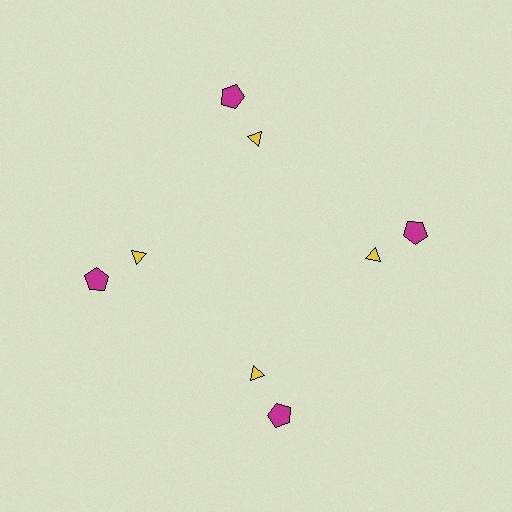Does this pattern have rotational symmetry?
Yes, this pattern has 4-fold rotational symmetry. It looks the same after rotating 90 degrees around the center.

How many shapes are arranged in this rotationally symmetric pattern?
There are 8 shapes, arranged in 4 groups of 2.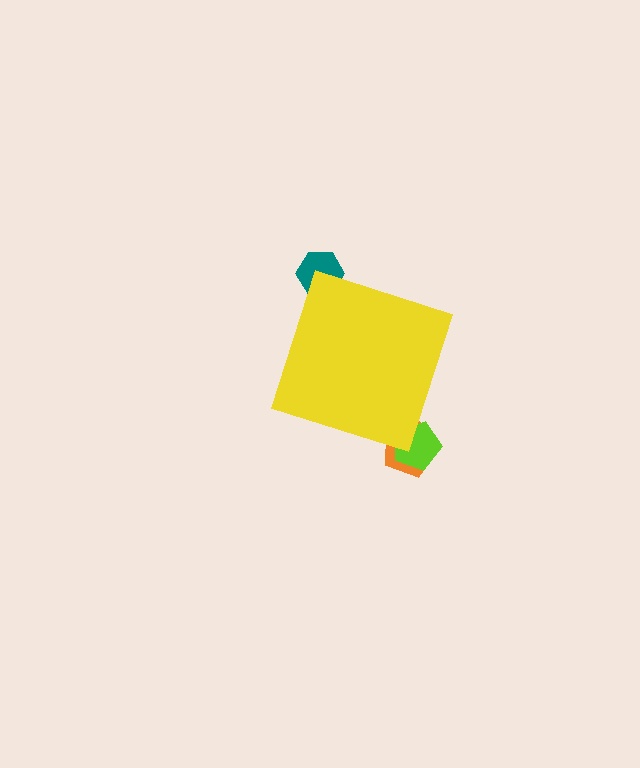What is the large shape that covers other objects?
A yellow diamond.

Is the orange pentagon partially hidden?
Yes, the orange pentagon is partially hidden behind the yellow diamond.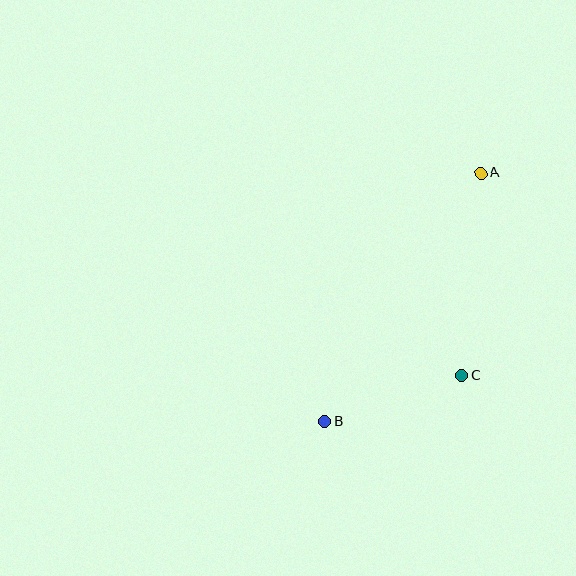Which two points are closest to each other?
Points B and C are closest to each other.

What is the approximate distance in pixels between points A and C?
The distance between A and C is approximately 203 pixels.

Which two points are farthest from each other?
Points A and B are farthest from each other.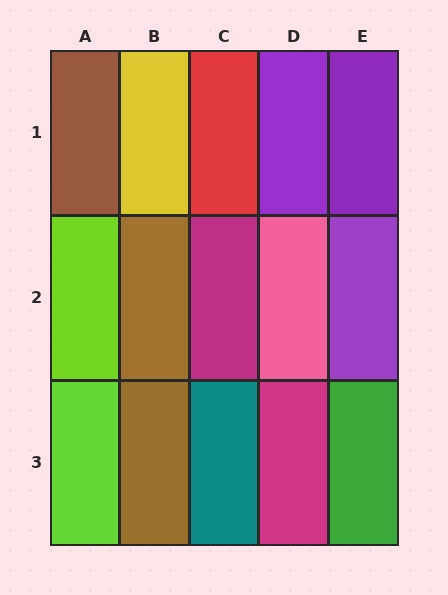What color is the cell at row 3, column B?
Brown.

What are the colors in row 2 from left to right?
Lime, brown, magenta, pink, purple.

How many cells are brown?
3 cells are brown.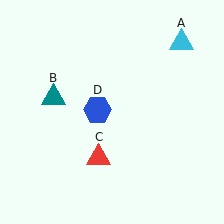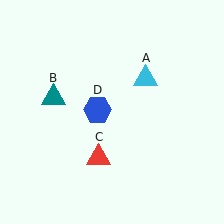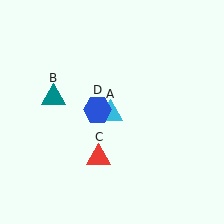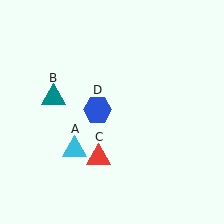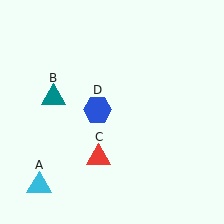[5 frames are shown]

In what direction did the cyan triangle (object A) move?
The cyan triangle (object A) moved down and to the left.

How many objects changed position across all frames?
1 object changed position: cyan triangle (object A).